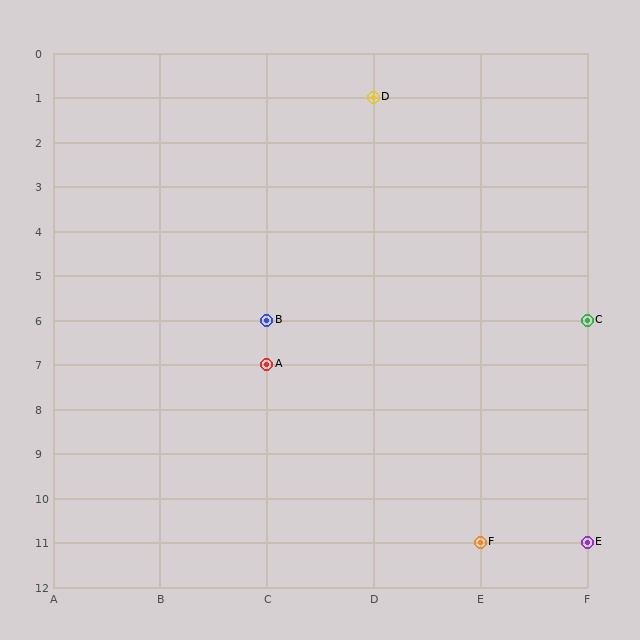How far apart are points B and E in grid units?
Points B and E are 3 columns and 5 rows apart (about 5.8 grid units diagonally).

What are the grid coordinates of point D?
Point D is at grid coordinates (D, 1).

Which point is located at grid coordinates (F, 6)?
Point C is at (F, 6).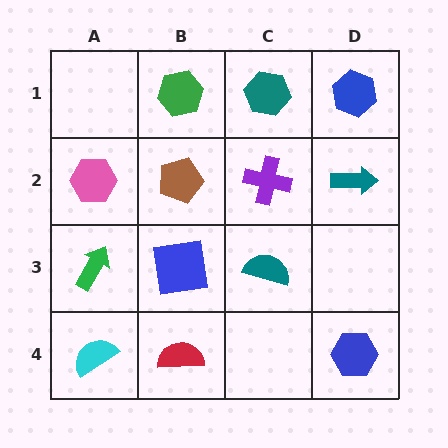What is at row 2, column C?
A purple cross.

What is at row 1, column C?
A teal hexagon.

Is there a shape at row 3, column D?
No, that cell is empty.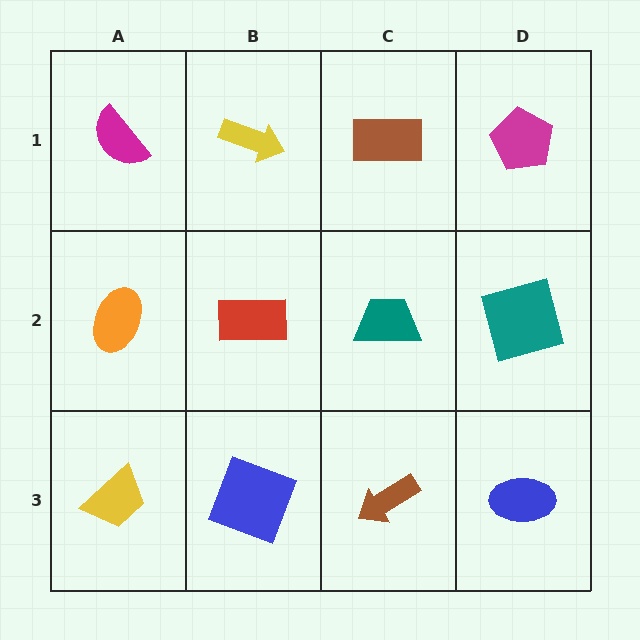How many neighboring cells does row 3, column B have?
3.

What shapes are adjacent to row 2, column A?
A magenta semicircle (row 1, column A), a yellow trapezoid (row 3, column A), a red rectangle (row 2, column B).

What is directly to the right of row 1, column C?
A magenta pentagon.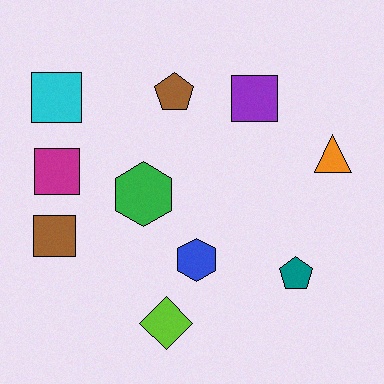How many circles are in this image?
There are no circles.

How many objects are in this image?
There are 10 objects.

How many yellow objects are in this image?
There are no yellow objects.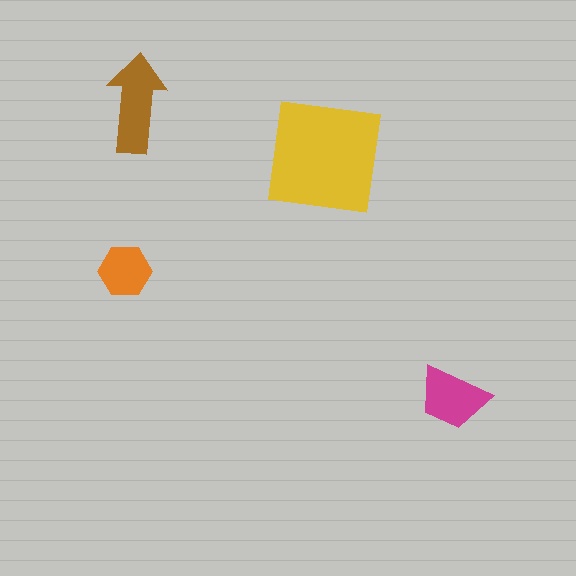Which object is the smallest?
The orange hexagon.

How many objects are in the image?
There are 4 objects in the image.